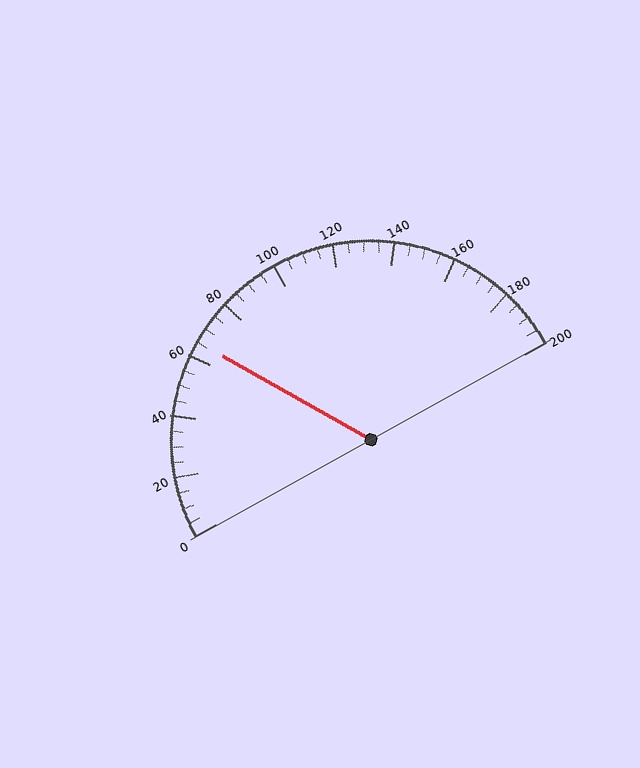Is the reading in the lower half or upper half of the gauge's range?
The reading is in the lower half of the range (0 to 200).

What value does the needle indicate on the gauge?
The needle indicates approximately 65.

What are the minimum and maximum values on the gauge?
The gauge ranges from 0 to 200.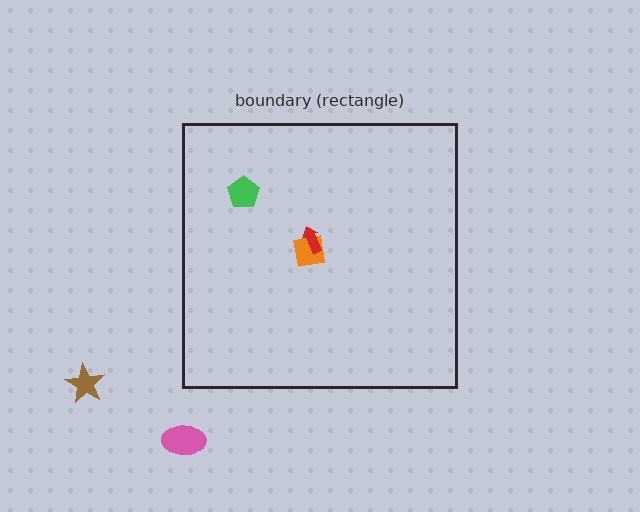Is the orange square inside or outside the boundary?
Inside.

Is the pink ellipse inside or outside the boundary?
Outside.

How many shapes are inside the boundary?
3 inside, 2 outside.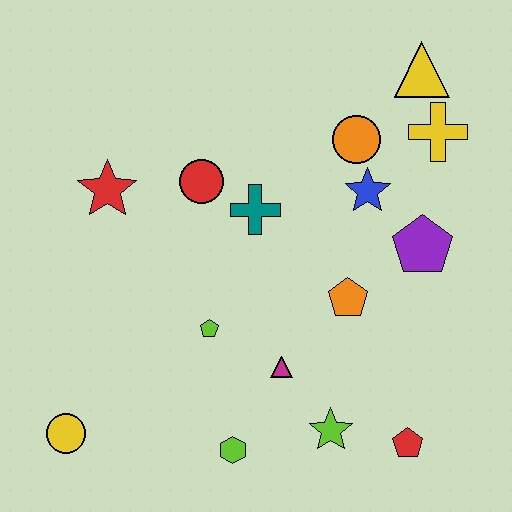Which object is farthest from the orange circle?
The yellow circle is farthest from the orange circle.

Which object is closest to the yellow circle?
The lime hexagon is closest to the yellow circle.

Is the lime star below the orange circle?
Yes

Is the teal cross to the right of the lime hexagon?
Yes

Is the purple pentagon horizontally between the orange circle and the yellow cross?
Yes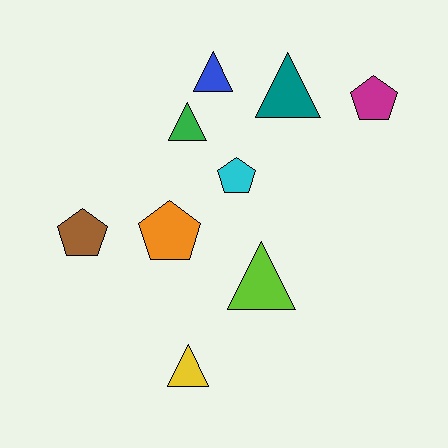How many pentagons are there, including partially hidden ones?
There are 4 pentagons.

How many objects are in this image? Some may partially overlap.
There are 9 objects.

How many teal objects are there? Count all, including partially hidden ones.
There is 1 teal object.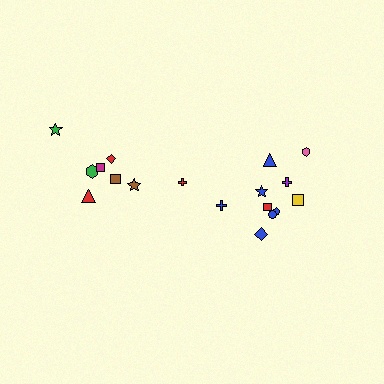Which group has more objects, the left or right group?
The right group.